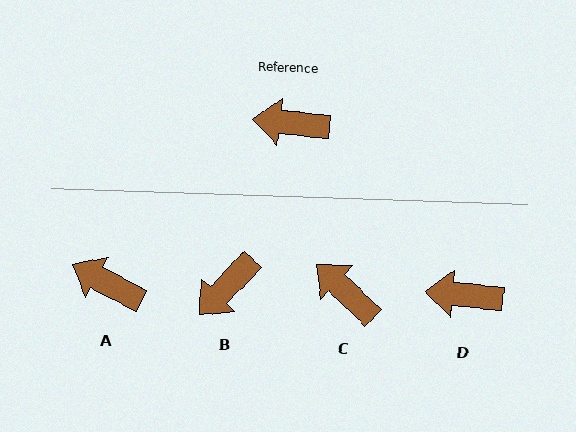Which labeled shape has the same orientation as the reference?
D.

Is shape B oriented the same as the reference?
No, it is off by about 52 degrees.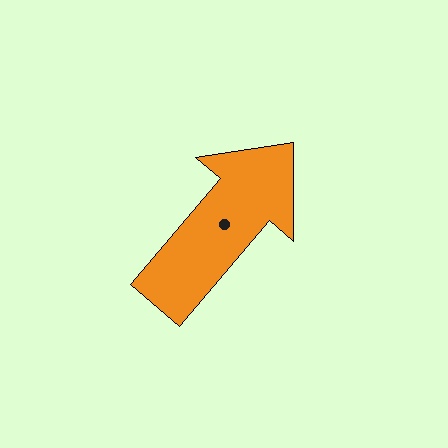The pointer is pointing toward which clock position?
Roughly 1 o'clock.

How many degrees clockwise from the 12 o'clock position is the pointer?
Approximately 40 degrees.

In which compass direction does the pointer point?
Northeast.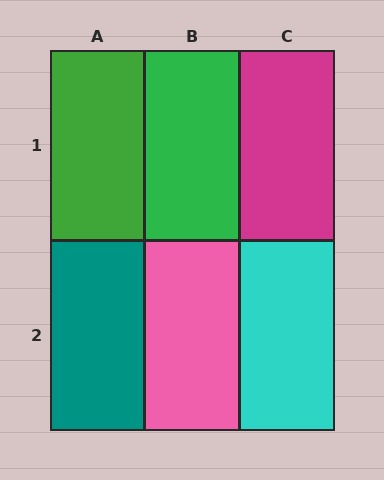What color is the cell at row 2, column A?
Teal.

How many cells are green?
2 cells are green.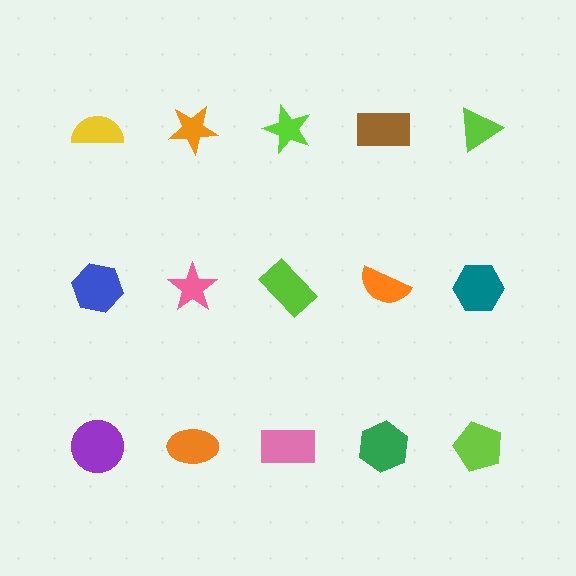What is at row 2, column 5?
A teal hexagon.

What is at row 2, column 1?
A blue hexagon.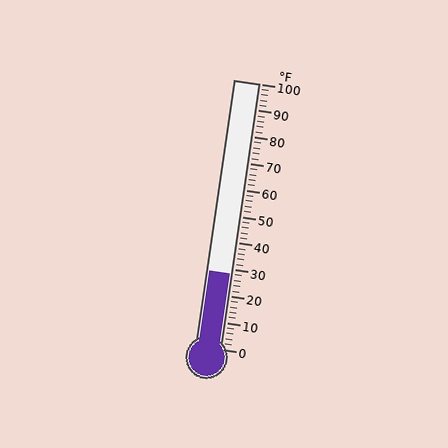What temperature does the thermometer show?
The thermometer shows approximately 28°F.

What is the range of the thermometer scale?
The thermometer scale ranges from 0°F to 100°F.